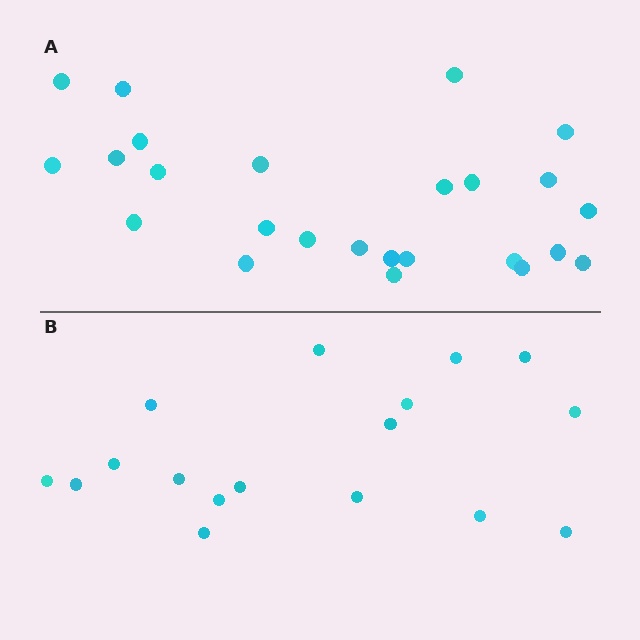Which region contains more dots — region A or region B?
Region A (the top region) has more dots.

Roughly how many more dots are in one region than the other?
Region A has roughly 8 or so more dots than region B.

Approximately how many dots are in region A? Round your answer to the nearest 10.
About 20 dots. (The exact count is 25, which rounds to 20.)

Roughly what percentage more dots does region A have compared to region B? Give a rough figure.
About 45% more.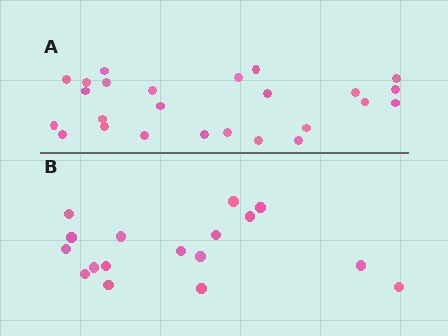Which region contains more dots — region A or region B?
Region A (the top region) has more dots.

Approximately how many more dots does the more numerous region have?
Region A has roughly 8 or so more dots than region B.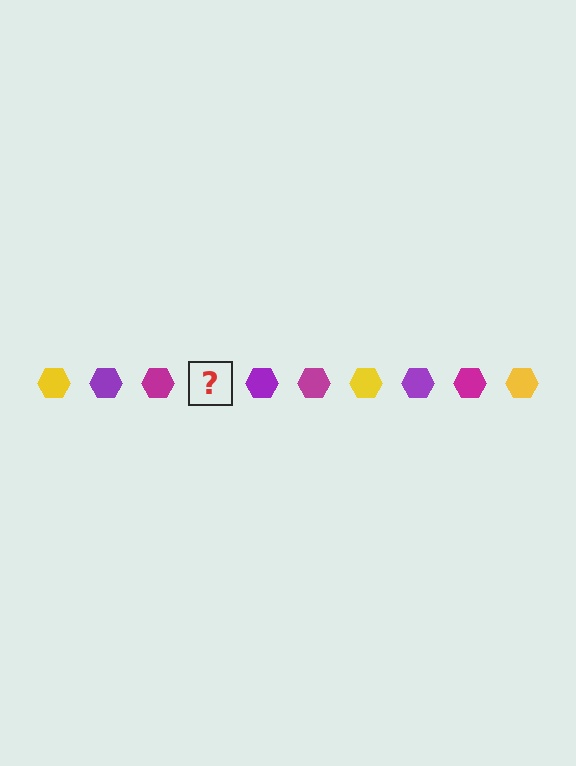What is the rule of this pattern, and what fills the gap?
The rule is that the pattern cycles through yellow, purple, magenta hexagons. The gap should be filled with a yellow hexagon.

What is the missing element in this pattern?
The missing element is a yellow hexagon.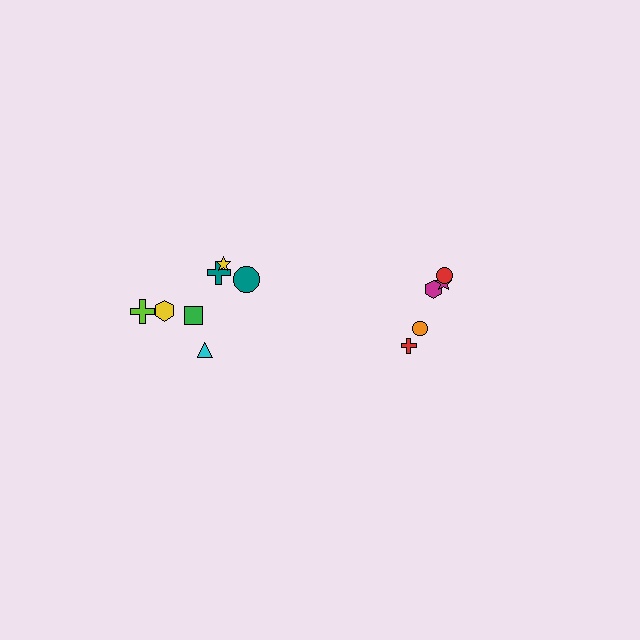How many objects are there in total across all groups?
There are 12 objects.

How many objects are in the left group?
There are 7 objects.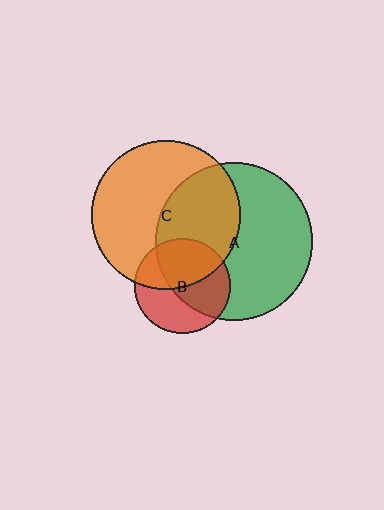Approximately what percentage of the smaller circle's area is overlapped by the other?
Approximately 60%.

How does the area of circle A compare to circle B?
Approximately 2.7 times.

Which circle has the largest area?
Circle A (green).